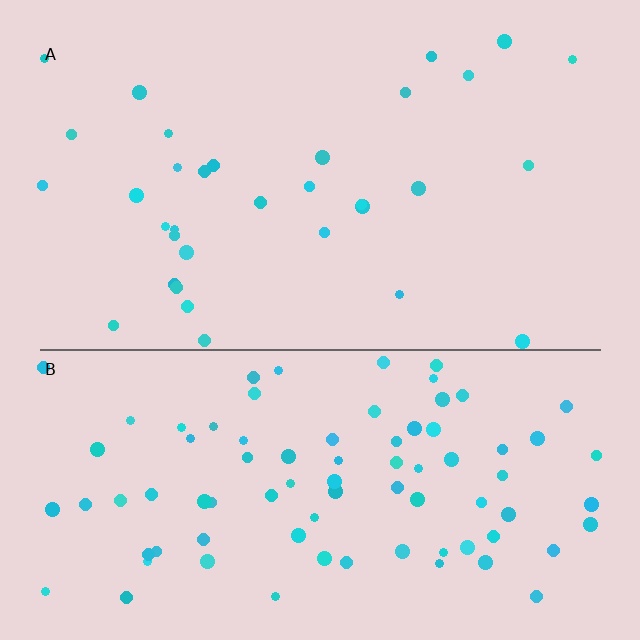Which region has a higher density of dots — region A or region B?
B (the bottom).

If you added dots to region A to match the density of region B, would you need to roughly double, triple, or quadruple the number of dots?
Approximately triple.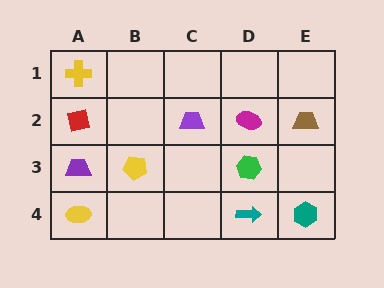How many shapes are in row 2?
4 shapes.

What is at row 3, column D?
A green hexagon.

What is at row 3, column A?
A purple trapezoid.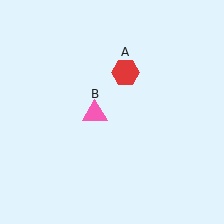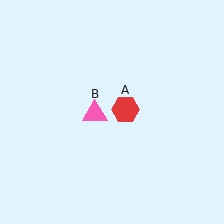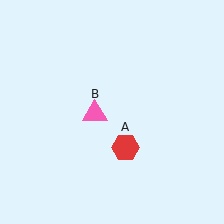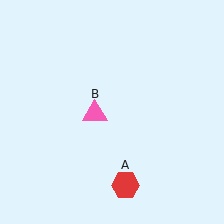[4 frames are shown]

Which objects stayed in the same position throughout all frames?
Pink triangle (object B) remained stationary.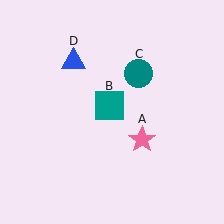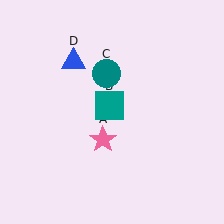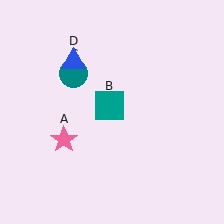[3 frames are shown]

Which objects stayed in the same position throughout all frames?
Teal square (object B) and blue triangle (object D) remained stationary.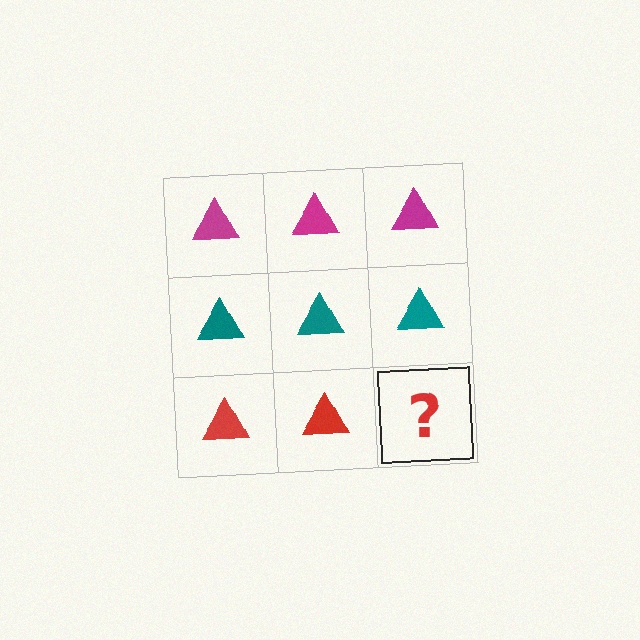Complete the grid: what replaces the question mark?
The question mark should be replaced with a red triangle.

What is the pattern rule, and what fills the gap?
The rule is that each row has a consistent color. The gap should be filled with a red triangle.